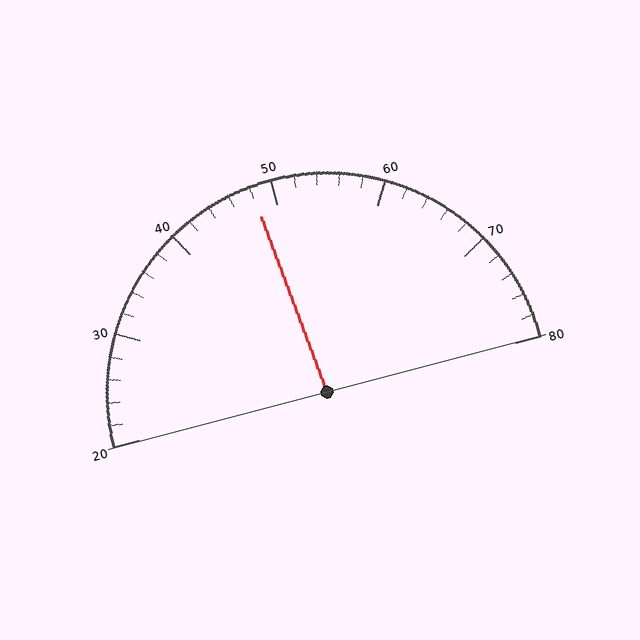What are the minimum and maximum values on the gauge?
The gauge ranges from 20 to 80.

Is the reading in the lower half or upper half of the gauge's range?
The reading is in the lower half of the range (20 to 80).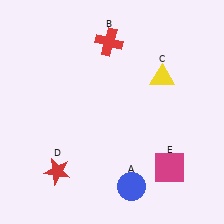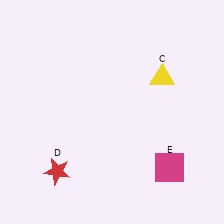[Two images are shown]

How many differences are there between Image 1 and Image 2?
There are 2 differences between the two images.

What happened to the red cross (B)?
The red cross (B) was removed in Image 2. It was in the top-left area of Image 1.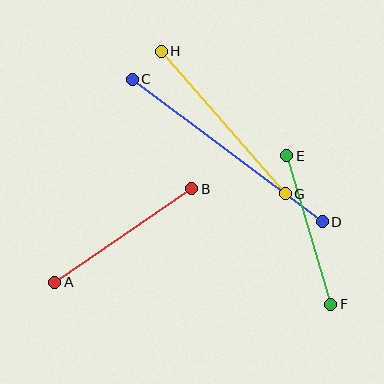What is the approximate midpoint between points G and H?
The midpoint is at approximately (223, 123) pixels.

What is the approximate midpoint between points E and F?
The midpoint is at approximately (309, 230) pixels.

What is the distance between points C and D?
The distance is approximately 238 pixels.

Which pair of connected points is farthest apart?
Points C and D are farthest apart.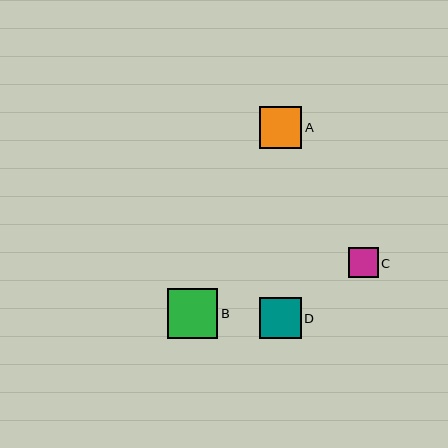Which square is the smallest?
Square C is the smallest with a size of approximately 30 pixels.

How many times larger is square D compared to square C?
Square D is approximately 1.4 times the size of square C.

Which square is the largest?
Square B is the largest with a size of approximately 50 pixels.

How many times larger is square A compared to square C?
Square A is approximately 1.4 times the size of square C.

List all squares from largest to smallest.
From largest to smallest: B, A, D, C.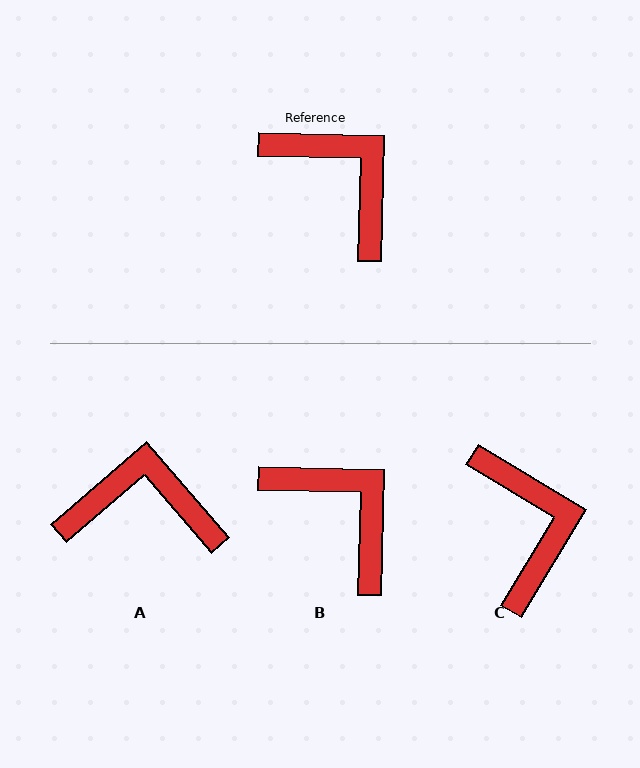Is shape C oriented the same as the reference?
No, it is off by about 30 degrees.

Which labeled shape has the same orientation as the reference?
B.